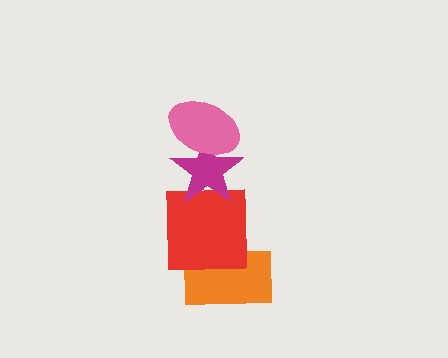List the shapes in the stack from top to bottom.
From top to bottom: the pink ellipse, the magenta star, the red square, the orange rectangle.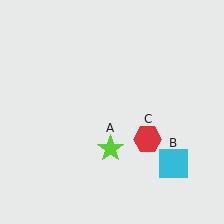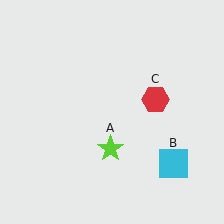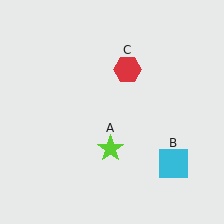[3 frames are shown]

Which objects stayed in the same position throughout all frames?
Lime star (object A) and cyan square (object B) remained stationary.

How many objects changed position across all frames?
1 object changed position: red hexagon (object C).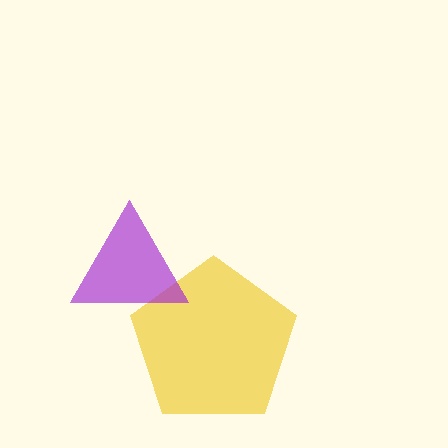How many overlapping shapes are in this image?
There are 2 overlapping shapes in the image.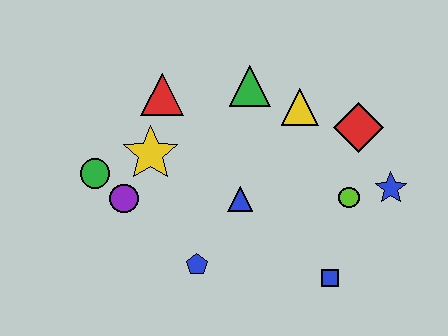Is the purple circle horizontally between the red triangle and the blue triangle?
No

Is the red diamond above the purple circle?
Yes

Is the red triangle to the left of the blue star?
Yes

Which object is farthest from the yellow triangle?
The green circle is farthest from the yellow triangle.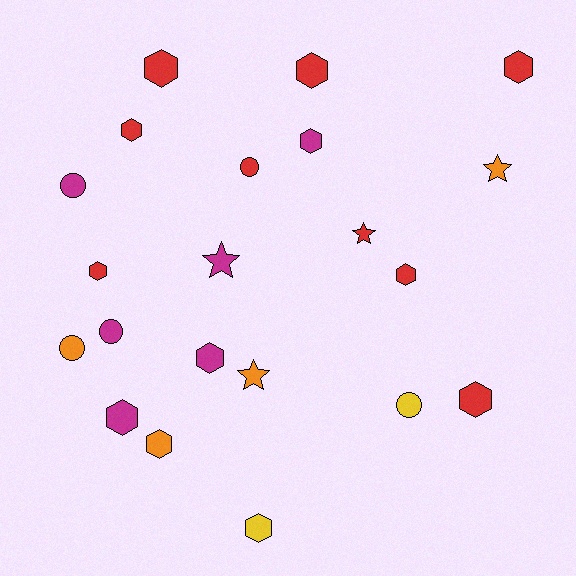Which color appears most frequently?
Red, with 9 objects.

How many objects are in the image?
There are 21 objects.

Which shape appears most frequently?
Hexagon, with 12 objects.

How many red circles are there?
There is 1 red circle.